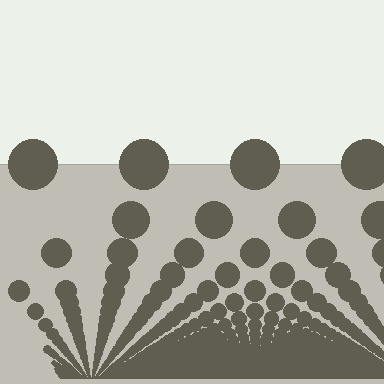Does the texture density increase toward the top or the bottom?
Density increases toward the bottom.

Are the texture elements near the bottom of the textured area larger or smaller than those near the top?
Smaller. The gradient is inverted — elements near the bottom are smaller and denser.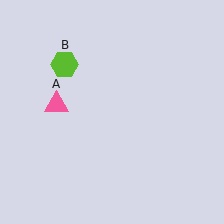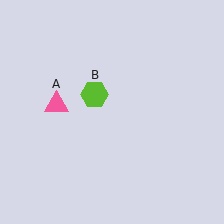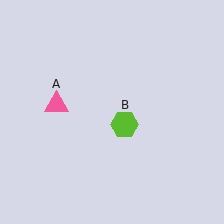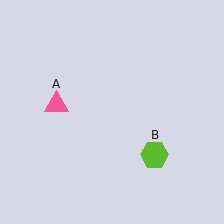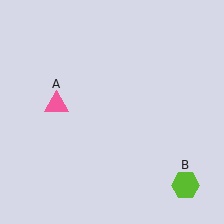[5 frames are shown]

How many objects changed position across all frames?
1 object changed position: lime hexagon (object B).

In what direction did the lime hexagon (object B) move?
The lime hexagon (object B) moved down and to the right.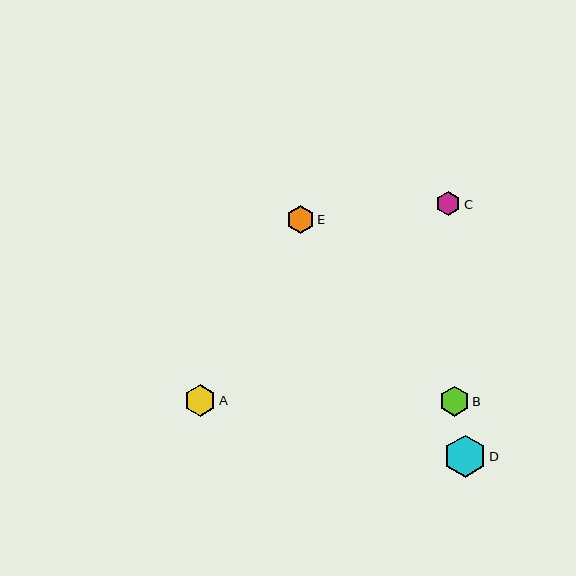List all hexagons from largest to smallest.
From largest to smallest: D, A, B, E, C.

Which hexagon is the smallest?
Hexagon C is the smallest with a size of approximately 24 pixels.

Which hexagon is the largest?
Hexagon D is the largest with a size of approximately 42 pixels.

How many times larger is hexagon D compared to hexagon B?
Hexagon D is approximately 1.4 times the size of hexagon B.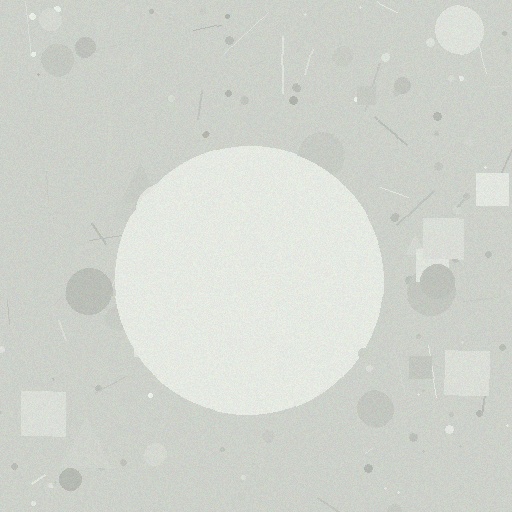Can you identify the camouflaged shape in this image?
The camouflaged shape is a circle.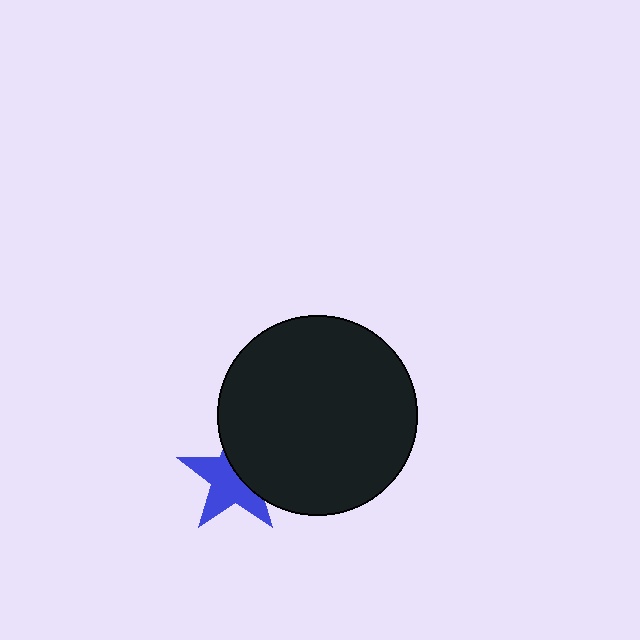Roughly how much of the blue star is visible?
About half of it is visible (roughly 58%).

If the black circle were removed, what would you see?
You would see the complete blue star.